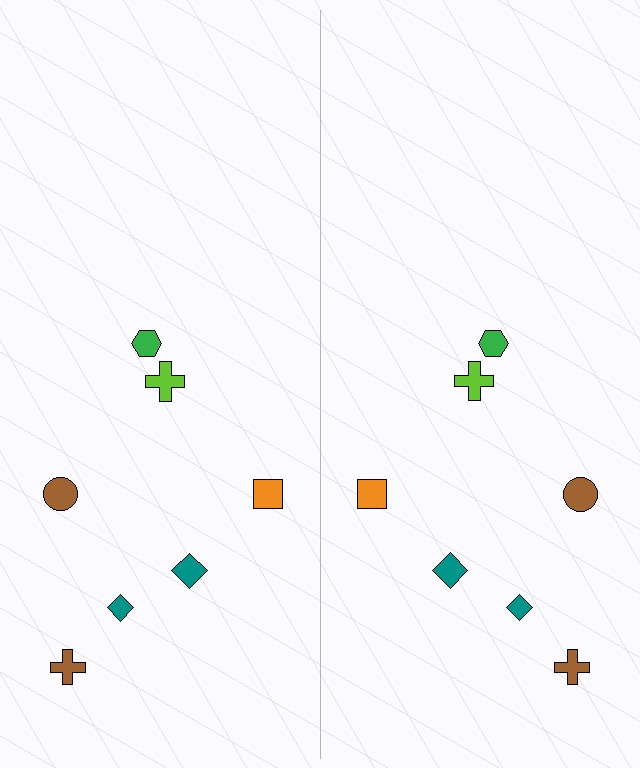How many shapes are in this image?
There are 14 shapes in this image.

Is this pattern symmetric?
Yes, this pattern has bilateral (reflection) symmetry.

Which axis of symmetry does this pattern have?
The pattern has a vertical axis of symmetry running through the center of the image.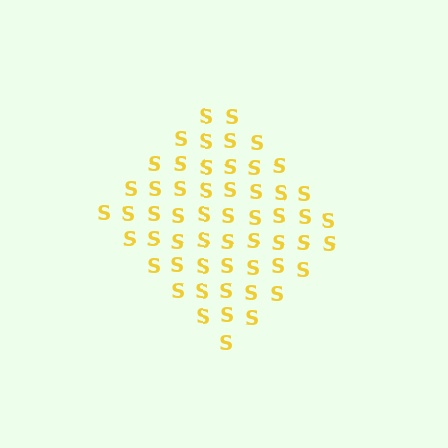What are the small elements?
The small elements are letter S's.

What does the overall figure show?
The overall figure shows a diamond.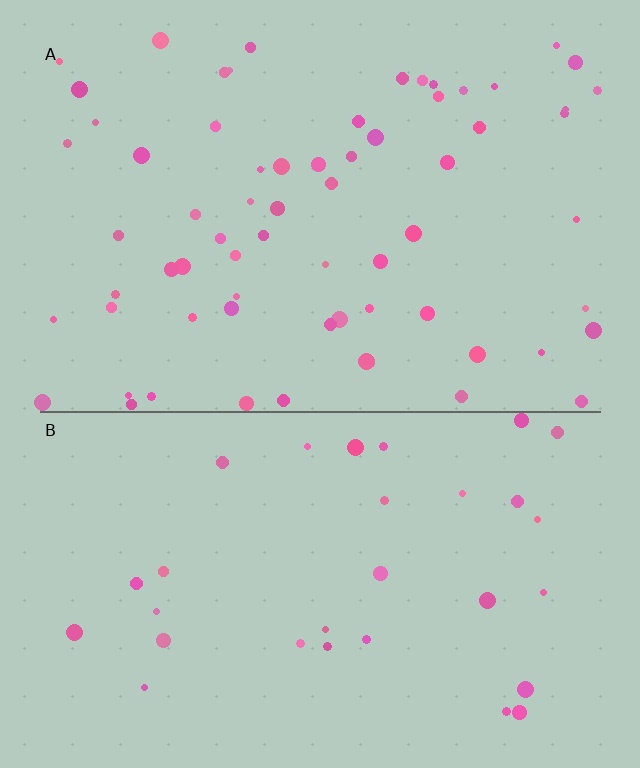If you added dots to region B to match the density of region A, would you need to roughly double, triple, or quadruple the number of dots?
Approximately double.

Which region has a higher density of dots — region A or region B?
A (the top).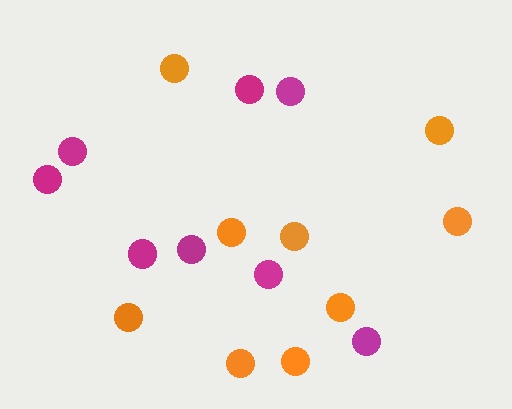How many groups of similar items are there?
There are 2 groups: one group of magenta circles (8) and one group of orange circles (9).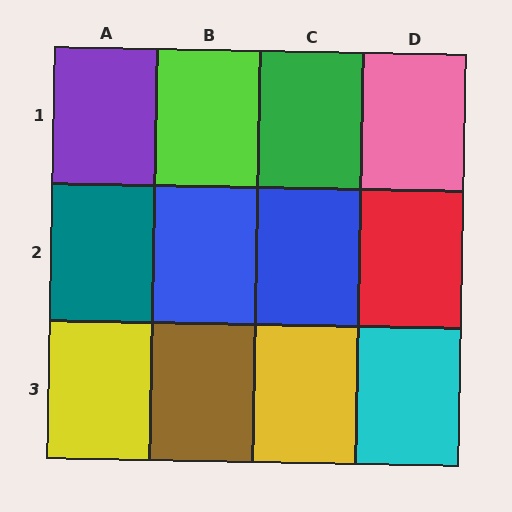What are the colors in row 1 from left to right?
Purple, lime, green, pink.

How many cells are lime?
1 cell is lime.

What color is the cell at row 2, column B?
Blue.